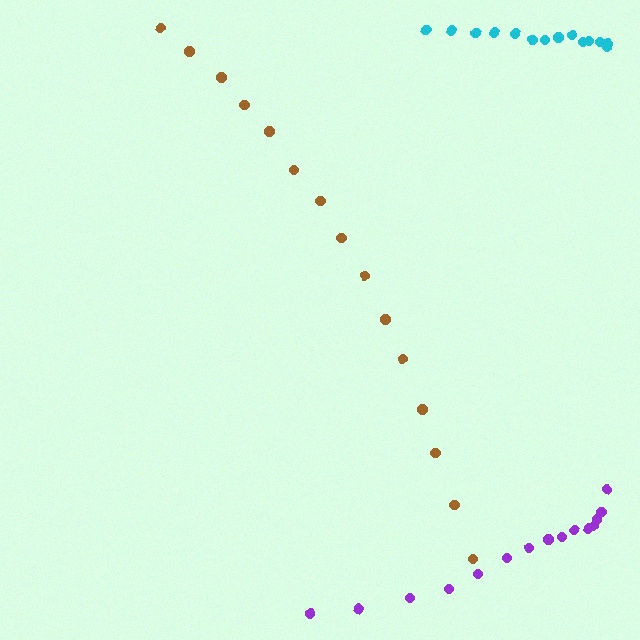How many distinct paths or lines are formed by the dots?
There are 3 distinct paths.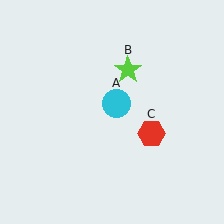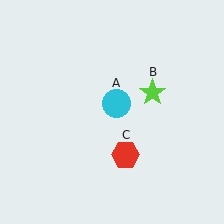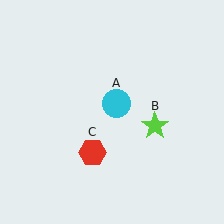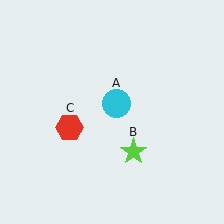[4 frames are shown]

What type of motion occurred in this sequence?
The lime star (object B), red hexagon (object C) rotated clockwise around the center of the scene.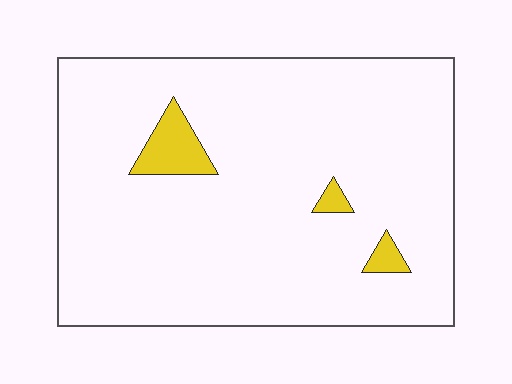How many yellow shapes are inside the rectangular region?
3.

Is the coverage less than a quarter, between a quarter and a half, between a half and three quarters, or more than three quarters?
Less than a quarter.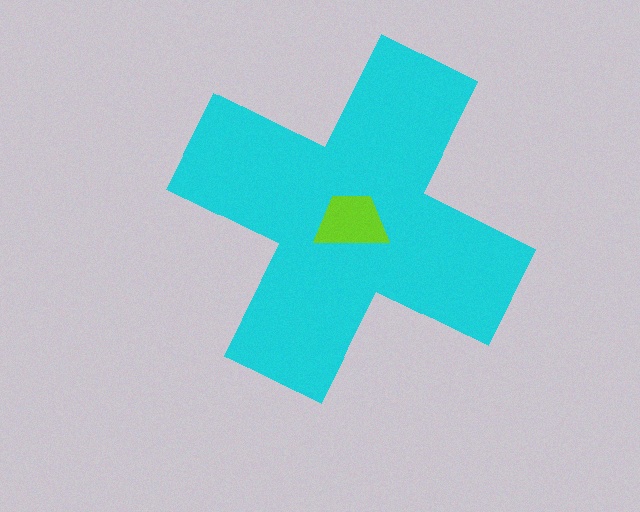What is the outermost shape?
The cyan cross.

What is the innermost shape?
The lime trapezoid.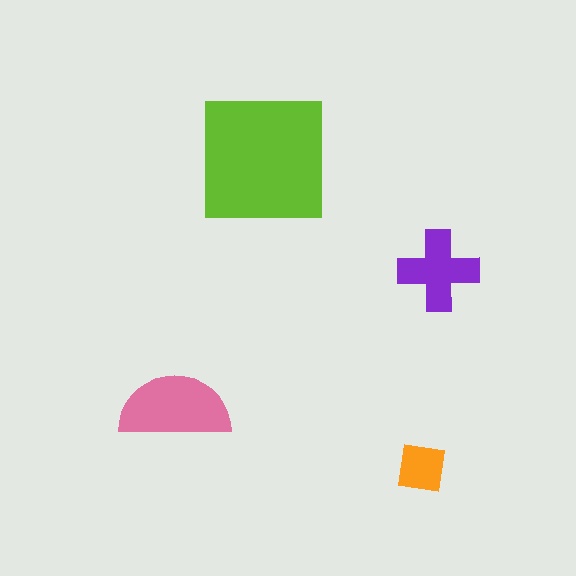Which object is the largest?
The lime square.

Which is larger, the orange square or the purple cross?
The purple cross.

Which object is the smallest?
The orange square.